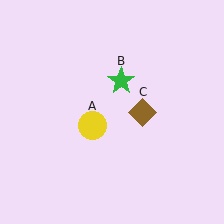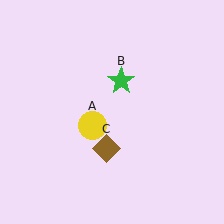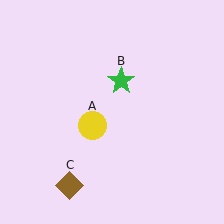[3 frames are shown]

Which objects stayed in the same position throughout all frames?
Yellow circle (object A) and green star (object B) remained stationary.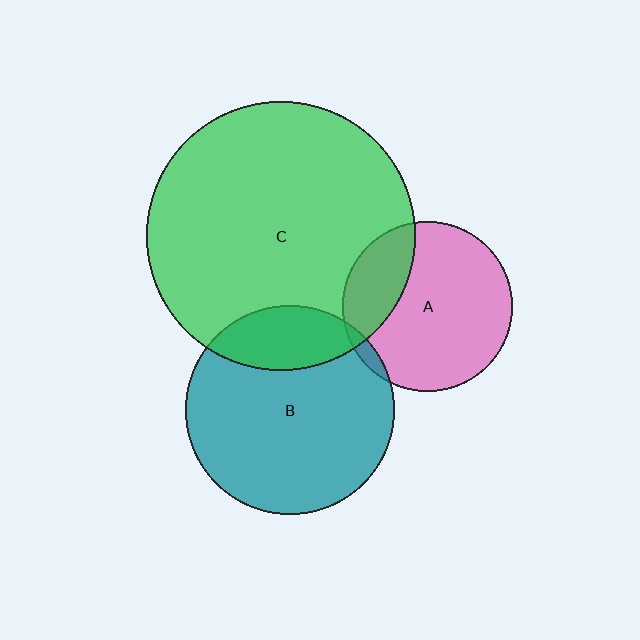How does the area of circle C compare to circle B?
Approximately 1.7 times.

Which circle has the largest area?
Circle C (green).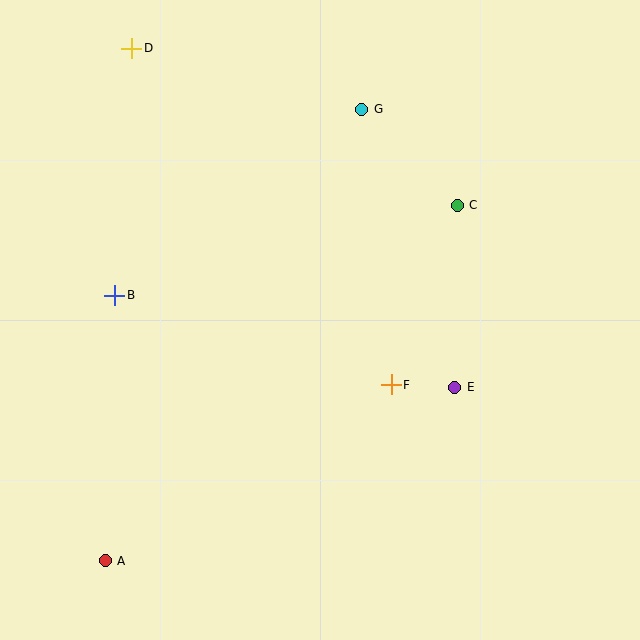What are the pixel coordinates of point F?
Point F is at (391, 385).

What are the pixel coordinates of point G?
Point G is at (362, 109).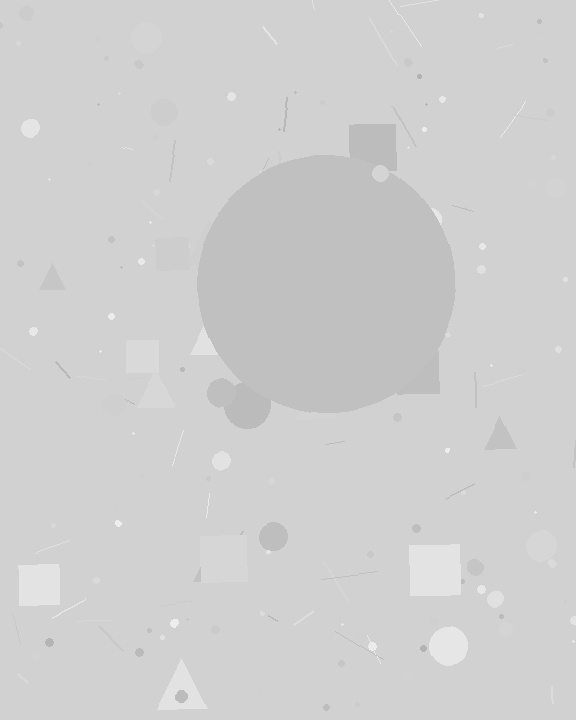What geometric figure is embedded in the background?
A circle is embedded in the background.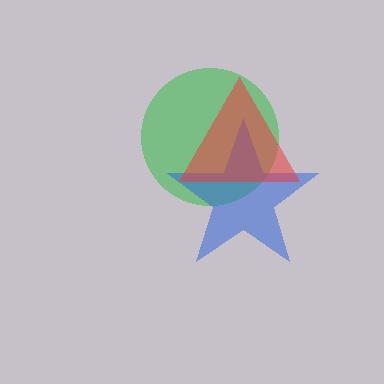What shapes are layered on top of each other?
The layered shapes are: a green circle, a blue star, a red triangle.